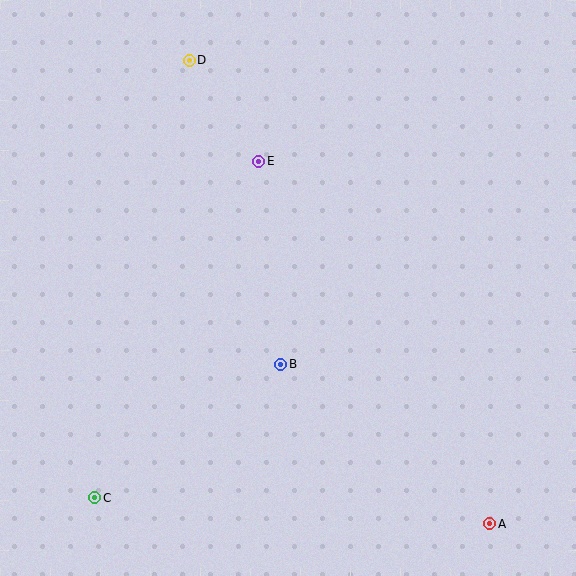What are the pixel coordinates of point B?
Point B is at (281, 364).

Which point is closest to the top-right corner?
Point E is closest to the top-right corner.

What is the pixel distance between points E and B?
The distance between E and B is 204 pixels.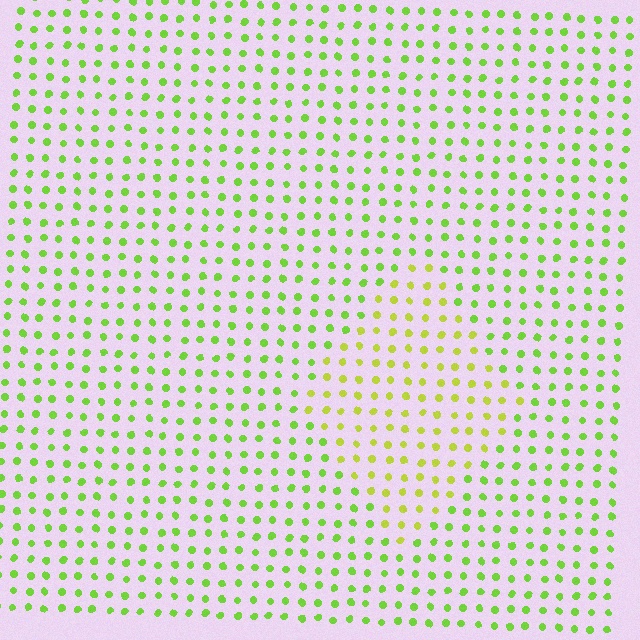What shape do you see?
I see a diamond.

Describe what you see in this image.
The image is filled with small lime elements in a uniform arrangement. A diamond-shaped region is visible where the elements are tinted to a slightly different hue, forming a subtle color boundary.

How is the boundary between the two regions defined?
The boundary is defined purely by a slight shift in hue (about 28 degrees). Spacing, size, and orientation are identical on both sides.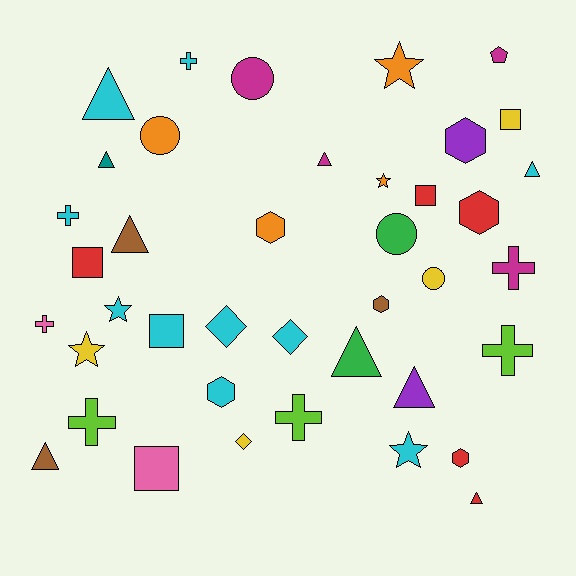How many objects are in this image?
There are 40 objects.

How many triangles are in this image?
There are 9 triangles.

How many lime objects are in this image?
There are 3 lime objects.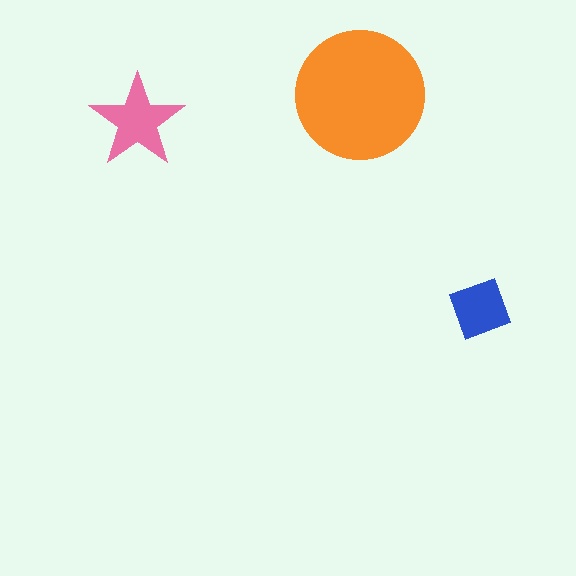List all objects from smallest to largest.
The blue diamond, the pink star, the orange circle.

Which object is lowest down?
The blue diamond is bottommost.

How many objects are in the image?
There are 3 objects in the image.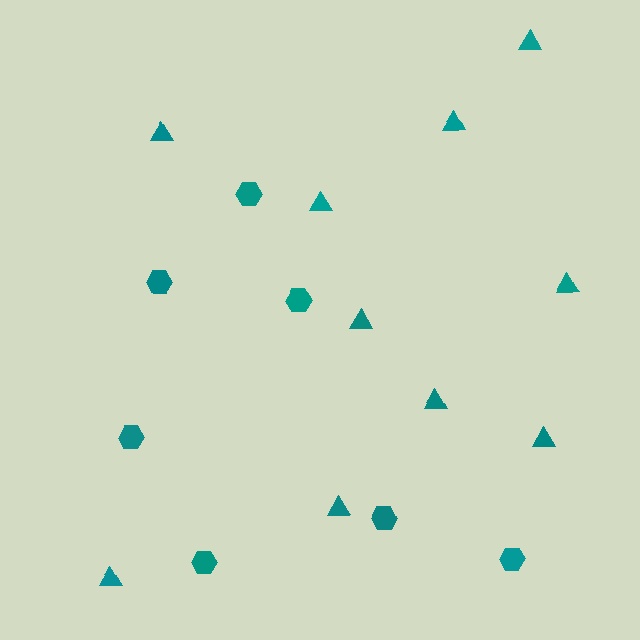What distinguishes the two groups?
There are 2 groups: one group of hexagons (7) and one group of triangles (10).